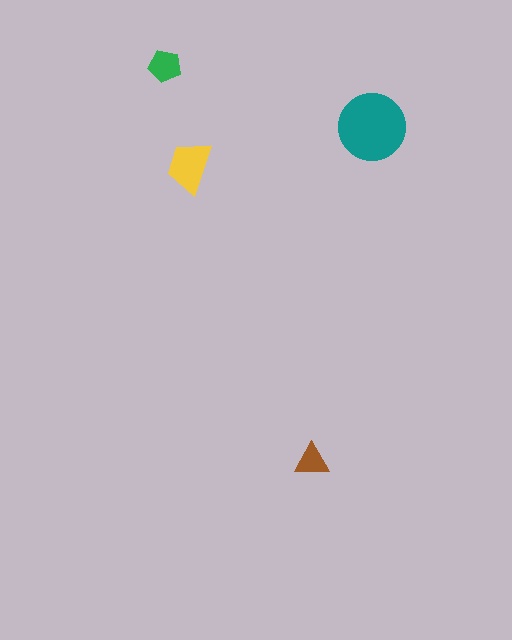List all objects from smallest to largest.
The brown triangle, the green pentagon, the yellow trapezoid, the teal circle.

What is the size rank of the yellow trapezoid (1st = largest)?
2nd.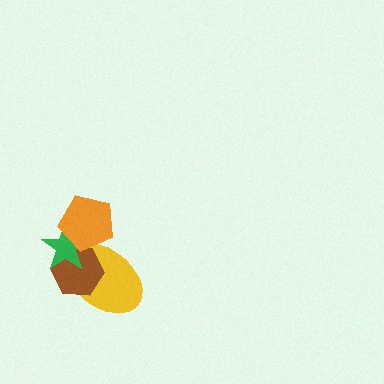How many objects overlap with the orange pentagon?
3 objects overlap with the orange pentagon.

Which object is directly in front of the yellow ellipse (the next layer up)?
The brown hexagon is directly in front of the yellow ellipse.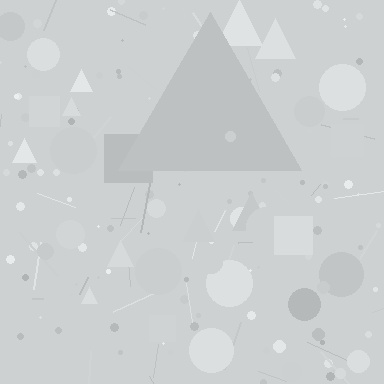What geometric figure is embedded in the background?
A triangle is embedded in the background.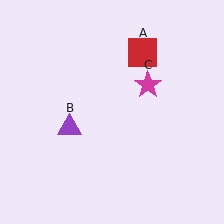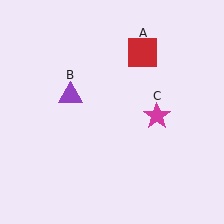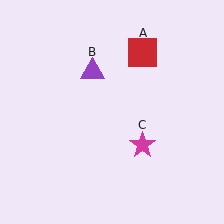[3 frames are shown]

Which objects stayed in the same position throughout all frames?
Red square (object A) remained stationary.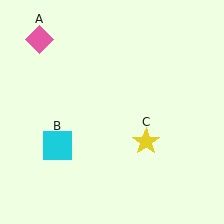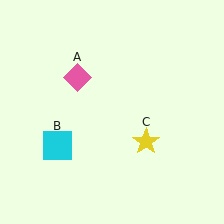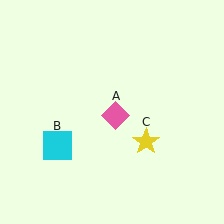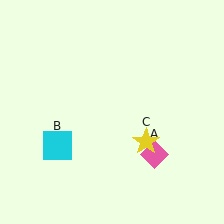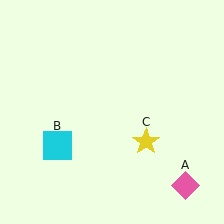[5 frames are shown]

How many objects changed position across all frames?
1 object changed position: pink diamond (object A).